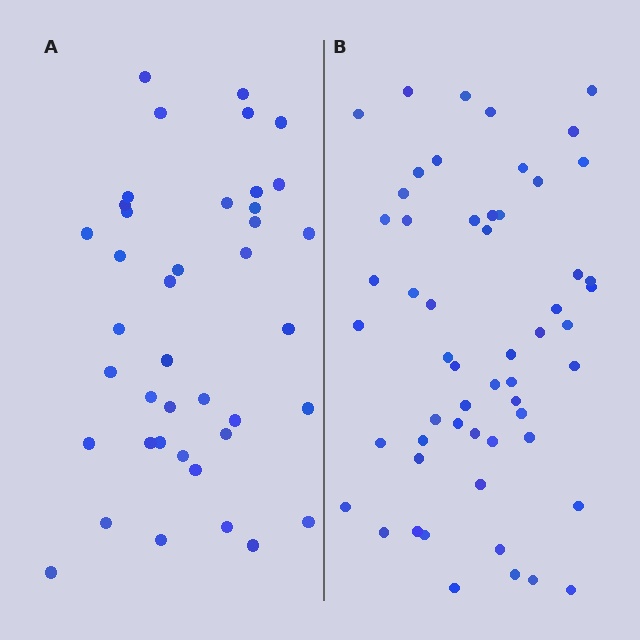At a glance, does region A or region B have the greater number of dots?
Region B (the right region) has more dots.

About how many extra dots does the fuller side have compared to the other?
Region B has approximately 15 more dots than region A.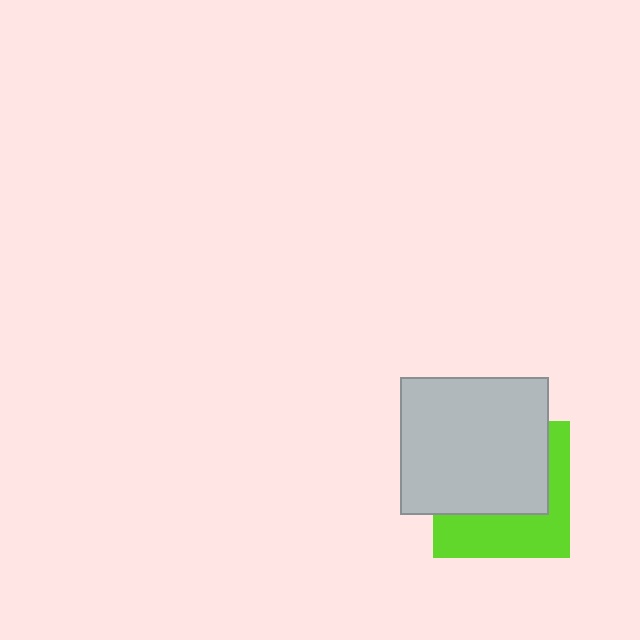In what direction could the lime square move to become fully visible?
The lime square could move down. That would shift it out from behind the light gray rectangle entirely.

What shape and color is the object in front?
The object in front is a light gray rectangle.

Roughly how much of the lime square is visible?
A small part of it is visible (roughly 41%).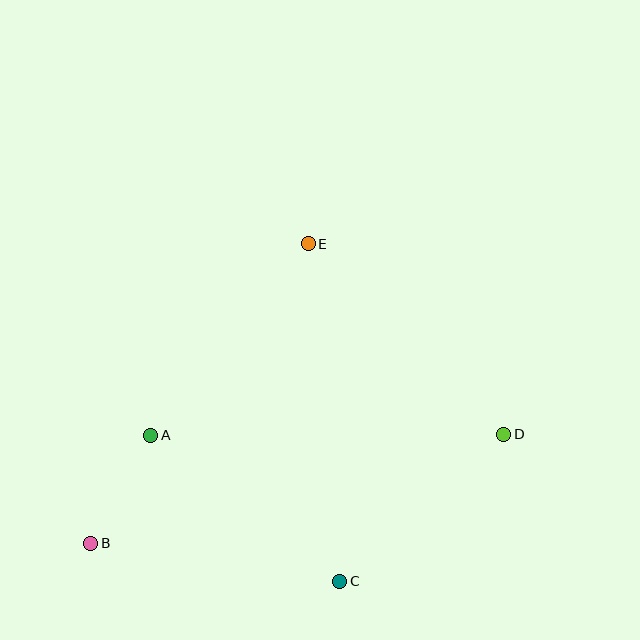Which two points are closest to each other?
Points A and B are closest to each other.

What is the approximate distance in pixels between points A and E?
The distance between A and E is approximately 248 pixels.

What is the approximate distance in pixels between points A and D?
The distance between A and D is approximately 353 pixels.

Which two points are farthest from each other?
Points B and D are farthest from each other.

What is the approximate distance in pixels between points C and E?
The distance between C and E is approximately 339 pixels.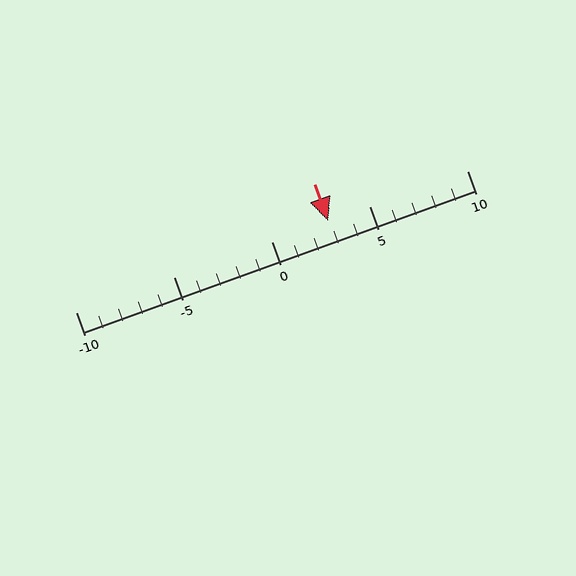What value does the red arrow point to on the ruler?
The red arrow points to approximately 3.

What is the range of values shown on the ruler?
The ruler shows values from -10 to 10.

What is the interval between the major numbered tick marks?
The major tick marks are spaced 5 units apart.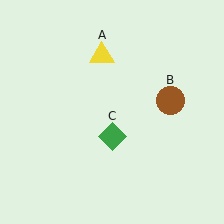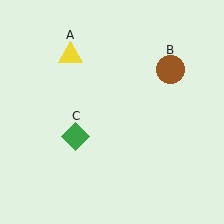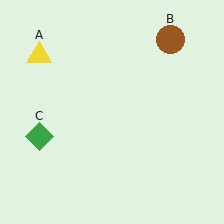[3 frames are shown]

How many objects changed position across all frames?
3 objects changed position: yellow triangle (object A), brown circle (object B), green diamond (object C).